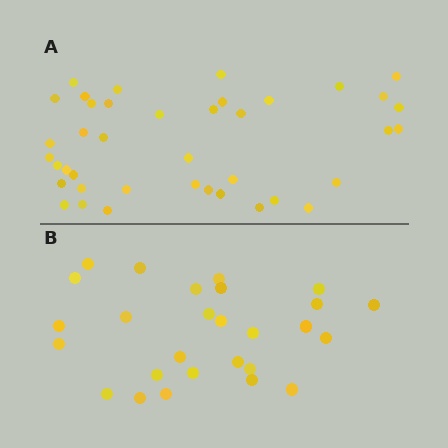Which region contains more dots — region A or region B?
Region A (the top region) has more dots.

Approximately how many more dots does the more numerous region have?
Region A has approximately 15 more dots than region B.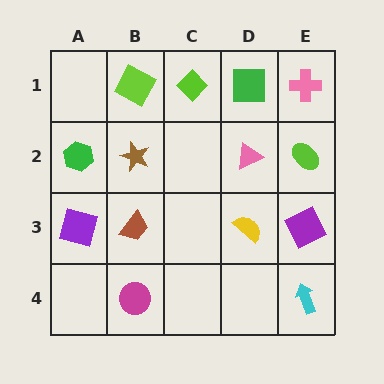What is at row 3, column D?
A yellow semicircle.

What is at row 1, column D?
A green square.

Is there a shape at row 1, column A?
No, that cell is empty.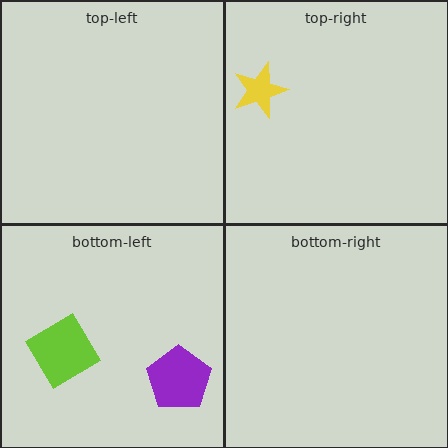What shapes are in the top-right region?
The yellow star.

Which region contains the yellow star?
The top-right region.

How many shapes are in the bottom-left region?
2.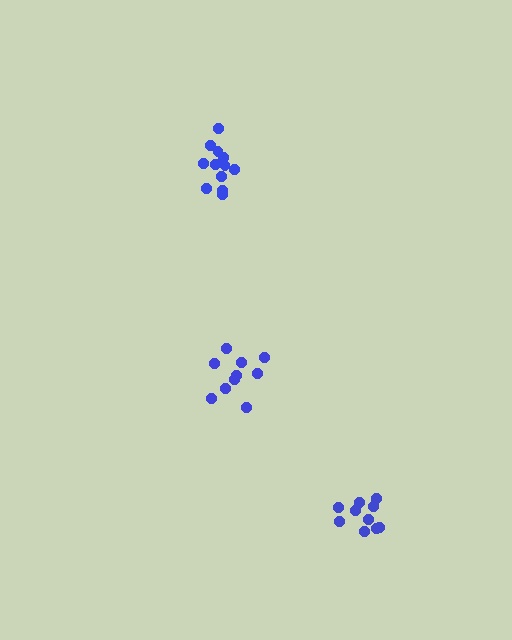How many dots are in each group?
Group 1: 12 dots, Group 2: 10 dots, Group 3: 10 dots (32 total).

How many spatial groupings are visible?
There are 3 spatial groupings.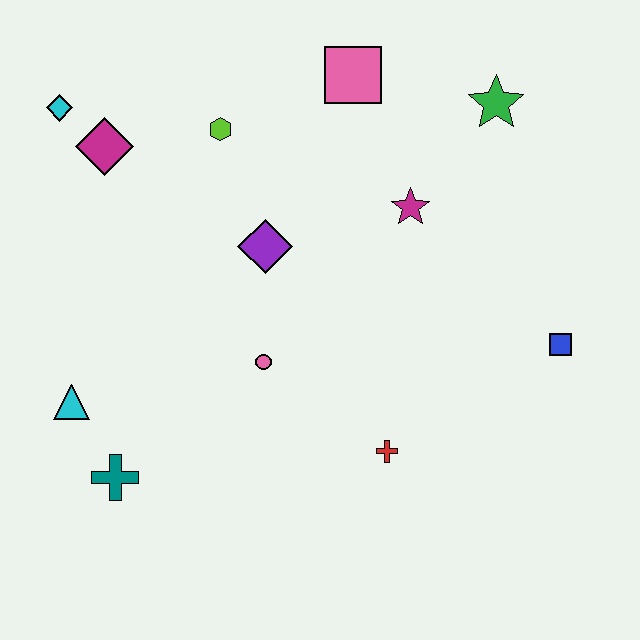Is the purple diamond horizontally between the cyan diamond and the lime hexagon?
No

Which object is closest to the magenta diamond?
The cyan diamond is closest to the magenta diamond.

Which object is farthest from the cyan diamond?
The blue square is farthest from the cyan diamond.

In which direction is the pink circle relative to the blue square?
The pink circle is to the left of the blue square.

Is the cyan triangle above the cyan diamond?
No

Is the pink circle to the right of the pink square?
No